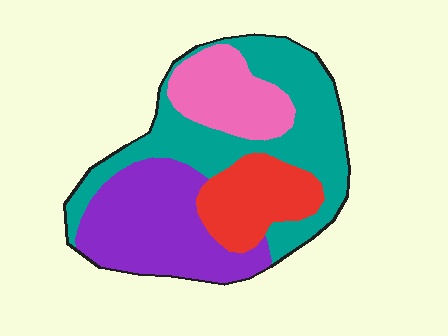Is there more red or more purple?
Purple.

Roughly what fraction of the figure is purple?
Purple covers 29% of the figure.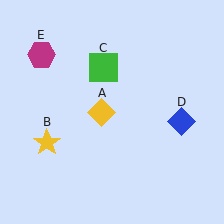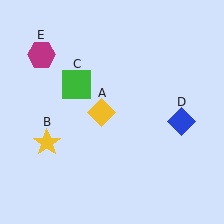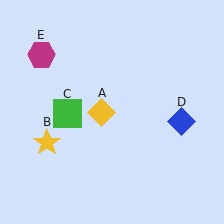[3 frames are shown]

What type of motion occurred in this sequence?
The green square (object C) rotated counterclockwise around the center of the scene.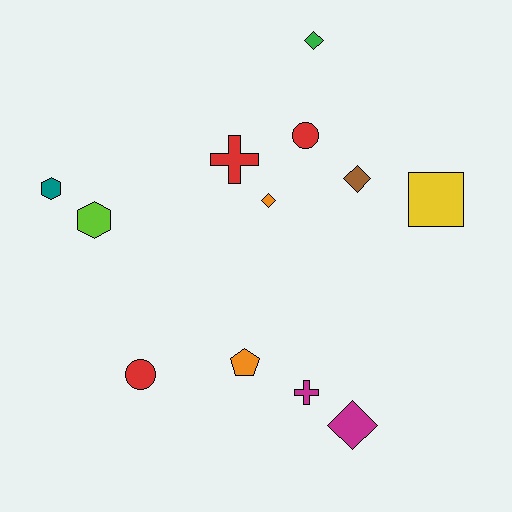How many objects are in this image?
There are 12 objects.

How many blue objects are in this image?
There are no blue objects.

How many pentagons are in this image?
There is 1 pentagon.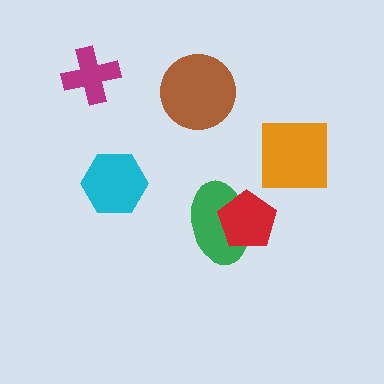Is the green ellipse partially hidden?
Yes, it is partially covered by another shape.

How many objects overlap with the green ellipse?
1 object overlaps with the green ellipse.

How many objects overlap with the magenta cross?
0 objects overlap with the magenta cross.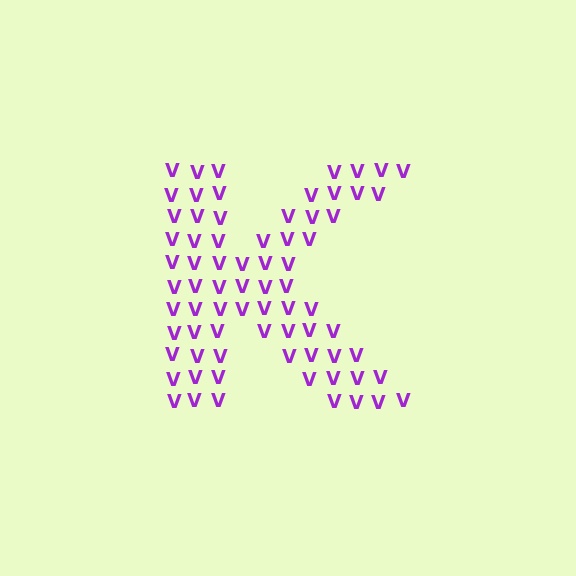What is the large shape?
The large shape is the letter K.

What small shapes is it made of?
It is made of small letter V's.